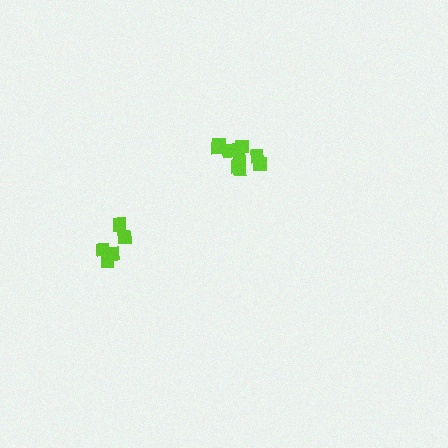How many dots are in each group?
Group 1: 10 dots, Group 2: 6 dots (16 total).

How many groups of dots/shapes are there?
There are 2 groups.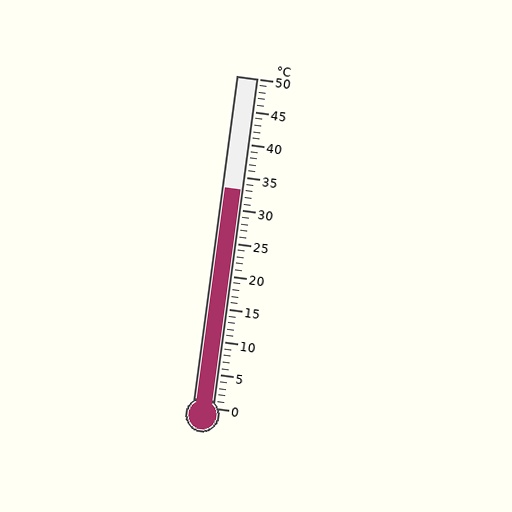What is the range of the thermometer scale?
The thermometer scale ranges from 0°C to 50°C.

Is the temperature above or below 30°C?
The temperature is above 30°C.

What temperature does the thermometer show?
The thermometer shows approximately 33°C.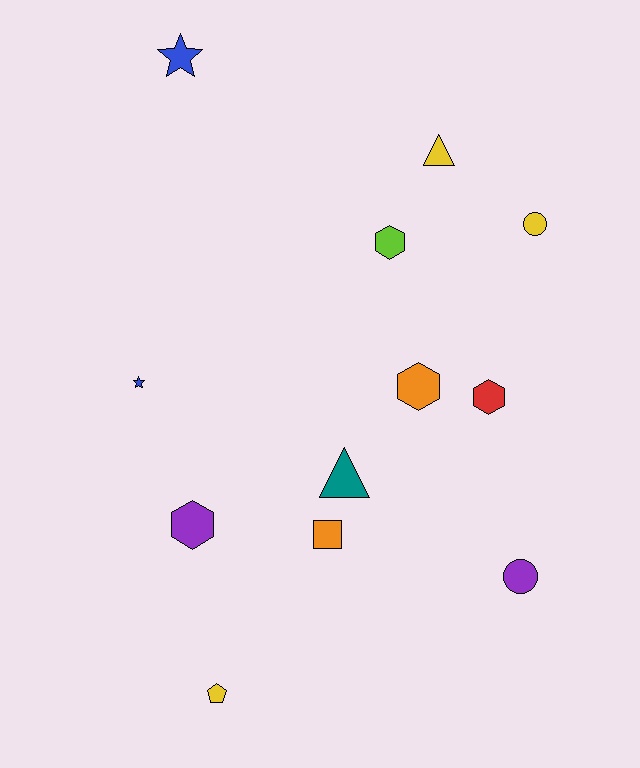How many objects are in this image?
There are 12 objects.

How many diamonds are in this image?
There are no diamonds.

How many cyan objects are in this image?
There are no cyan objects.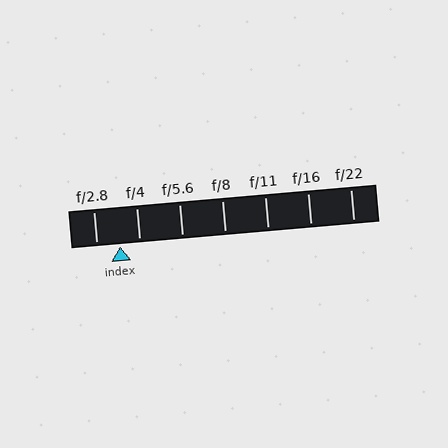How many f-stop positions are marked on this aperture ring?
There are 7 f-stop positions marked.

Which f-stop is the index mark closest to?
The index mark is closest to f/4.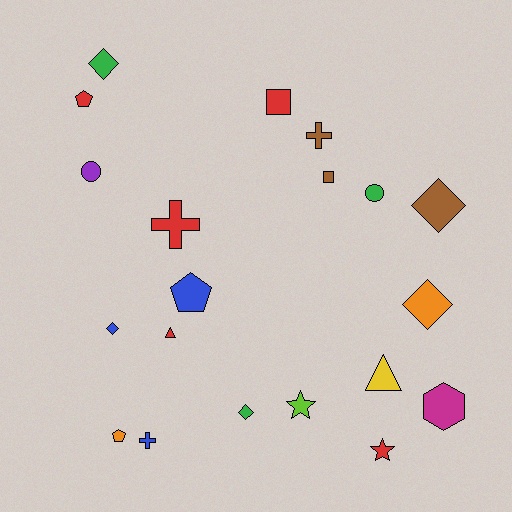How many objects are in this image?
There are 20 objects.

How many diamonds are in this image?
There are 5 diamonds.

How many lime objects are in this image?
There is 1 lime object.